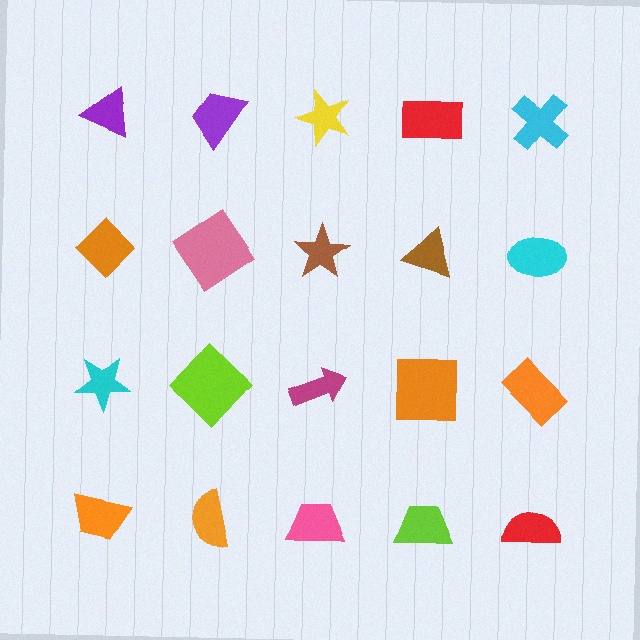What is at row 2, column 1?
An orange diamond.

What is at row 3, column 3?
A magenta arrow.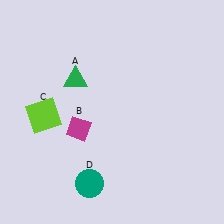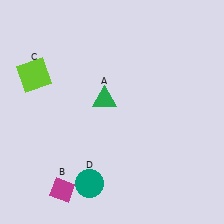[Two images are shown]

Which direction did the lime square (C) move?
The lime square (C) moved up.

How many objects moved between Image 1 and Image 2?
3 objects moved between the two images.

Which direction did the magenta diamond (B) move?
The magenta diamond (B) moved down.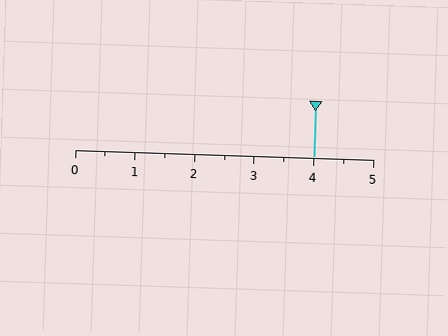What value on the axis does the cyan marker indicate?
The marker indicates approximately 4.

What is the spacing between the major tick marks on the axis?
The major ticks are spaced 1 apart.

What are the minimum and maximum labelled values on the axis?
The axis runs from 0 to 5.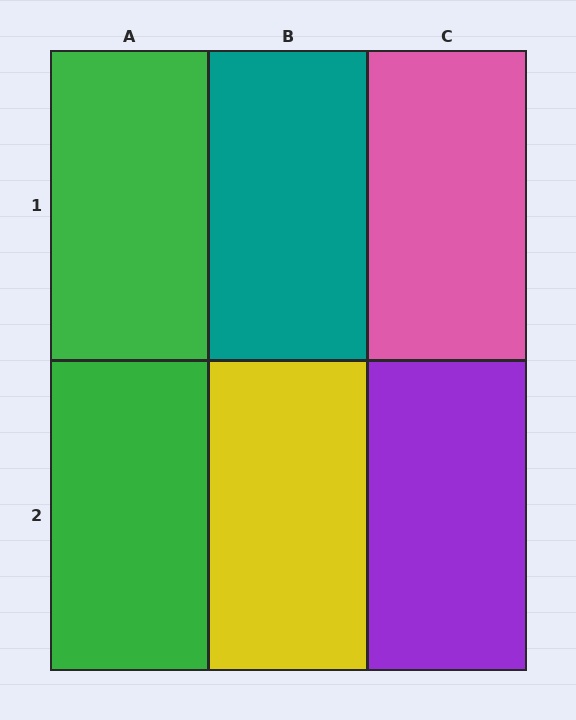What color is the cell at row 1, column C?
Pink.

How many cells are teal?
1 cell is teal.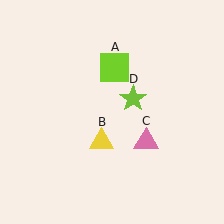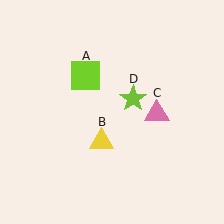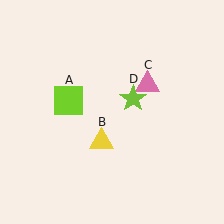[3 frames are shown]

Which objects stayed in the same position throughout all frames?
Yellow triangle (object B) and lime star (object D) remained stationary.